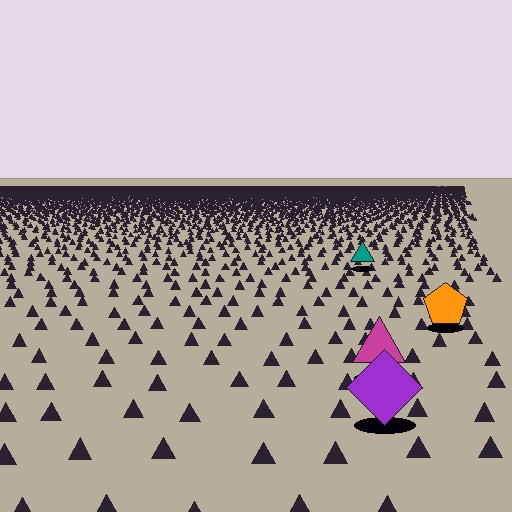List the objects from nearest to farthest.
From nearest to farthest: the purple diamond, the magenta triangle, the orange pentagon, the teal triangle.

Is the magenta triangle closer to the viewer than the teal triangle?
Yes. The magenta triangle is closer — you can tell from the texture gradient: the ground texture is coarser near it.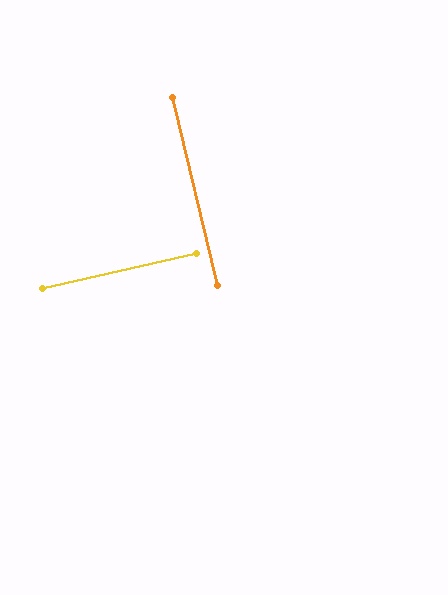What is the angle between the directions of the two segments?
Approximately 89 degrees.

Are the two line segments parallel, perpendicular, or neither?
Perpendicular — they meet at approximately 89°.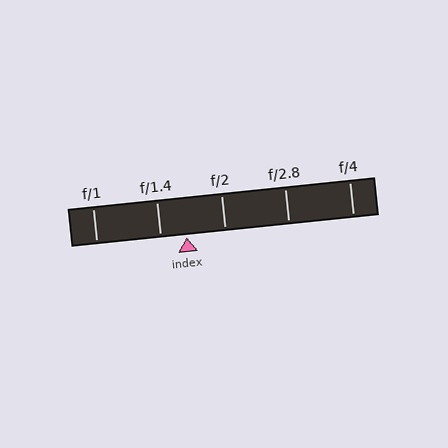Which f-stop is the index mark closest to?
The index mark is closest to f/1.4.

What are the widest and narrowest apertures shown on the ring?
The widest aperture shown is f/1 and the narrowest is f/4.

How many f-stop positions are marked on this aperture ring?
There are 5 f-stop positions marked.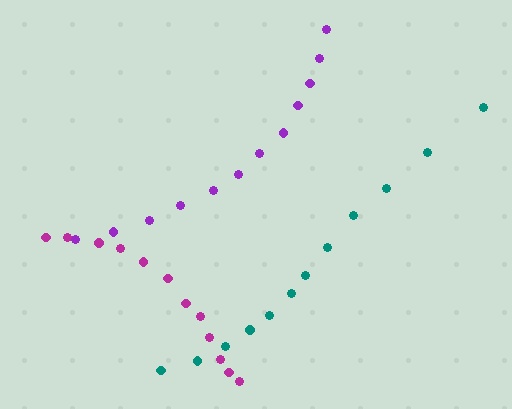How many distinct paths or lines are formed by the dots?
There are 3 distinct paths.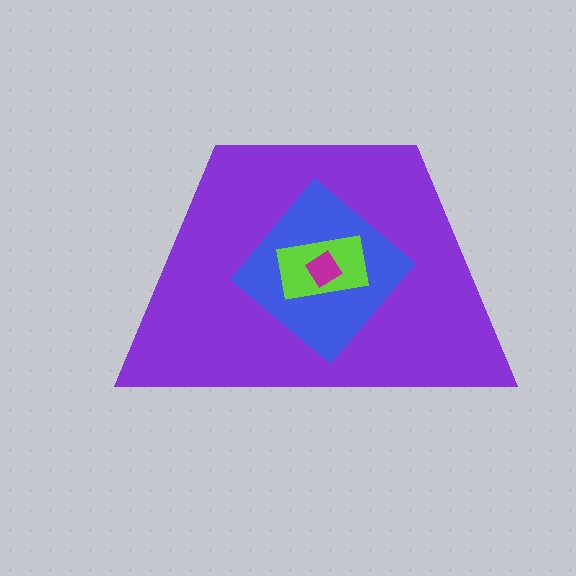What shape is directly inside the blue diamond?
The lime rectangle.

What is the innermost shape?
The magenta diamond.